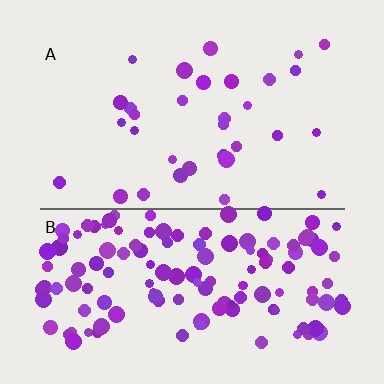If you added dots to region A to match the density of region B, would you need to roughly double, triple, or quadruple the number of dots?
Approximately quadruple.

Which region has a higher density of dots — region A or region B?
B (the bottom).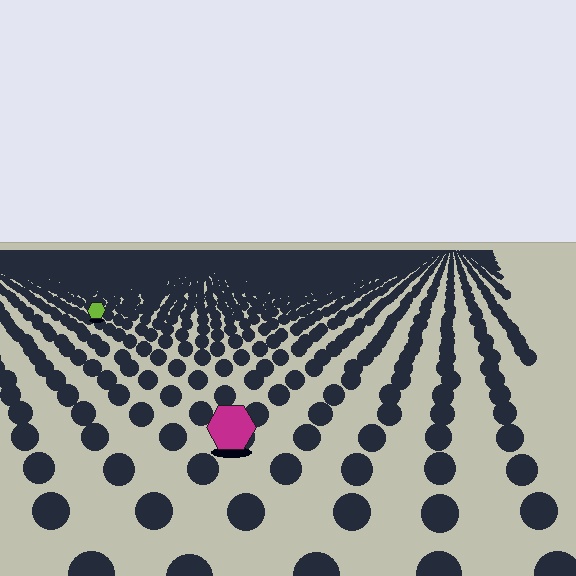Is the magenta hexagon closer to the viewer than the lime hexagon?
Yes. The magenta hexagon is closer — you can tell from the texture gradient: the ground texture is coarser near it.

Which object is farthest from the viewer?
The lime hexagon is farthest from the viewer. It appears smaller and the ground texture around it is denser.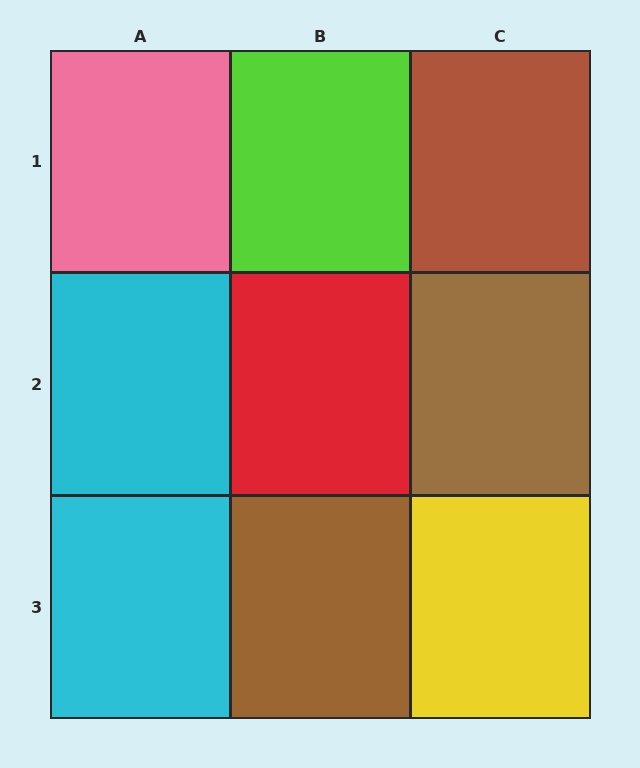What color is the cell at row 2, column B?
Red.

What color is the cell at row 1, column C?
Brown.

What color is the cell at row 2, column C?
Brown.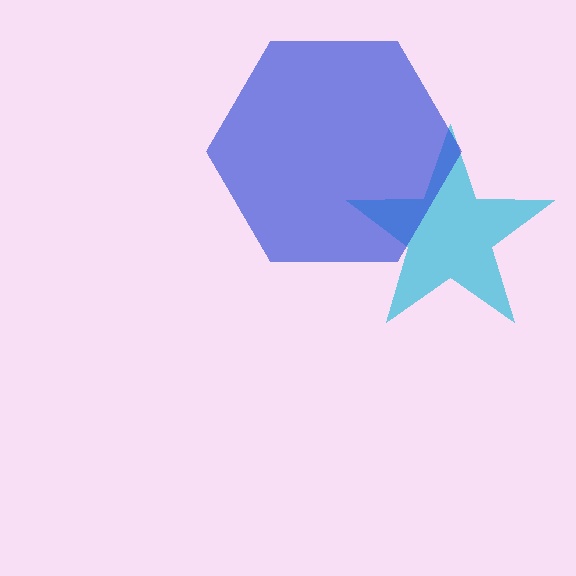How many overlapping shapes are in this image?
There are 2 overlapping shapes in the image.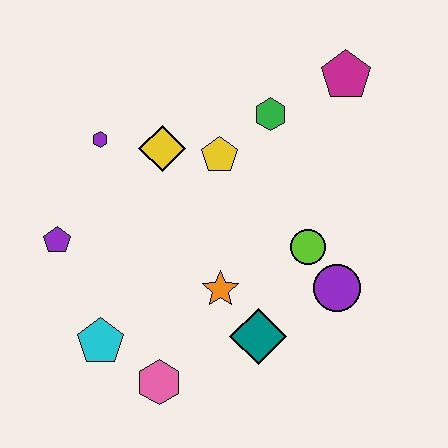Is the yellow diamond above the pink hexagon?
Yes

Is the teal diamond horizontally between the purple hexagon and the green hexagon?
Yes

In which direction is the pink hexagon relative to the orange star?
The pink hexagon is below the orange star.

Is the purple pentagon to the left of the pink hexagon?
Yes